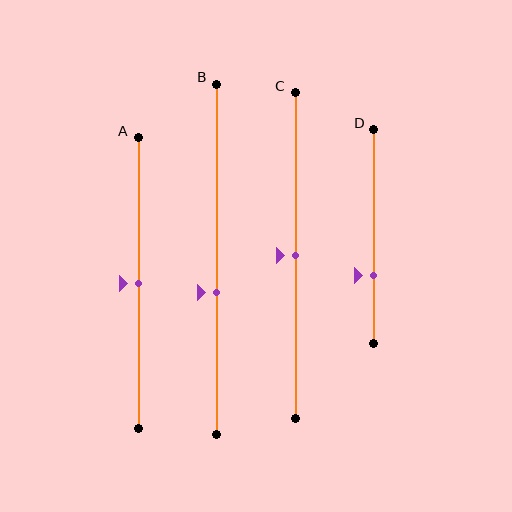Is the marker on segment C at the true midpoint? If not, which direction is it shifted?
Yes, the marker on segment C is at the true midpoint.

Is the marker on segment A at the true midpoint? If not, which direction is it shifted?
Yes, the marker on segment A is at the true midpoint.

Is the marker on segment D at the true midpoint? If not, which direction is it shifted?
No, the marker on segment D is shifted downward by about 18% of the segment length.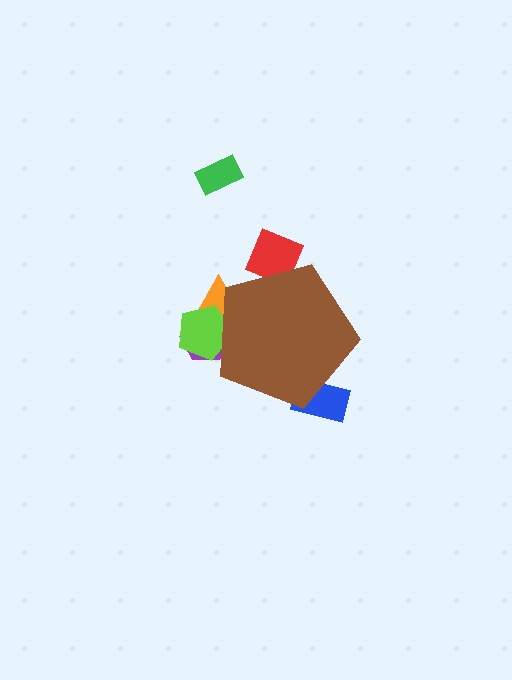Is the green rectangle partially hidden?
No, the green rectangle is fully visible.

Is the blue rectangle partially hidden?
Yes, the blue rectangle is partially hidden behind the brown pentagon.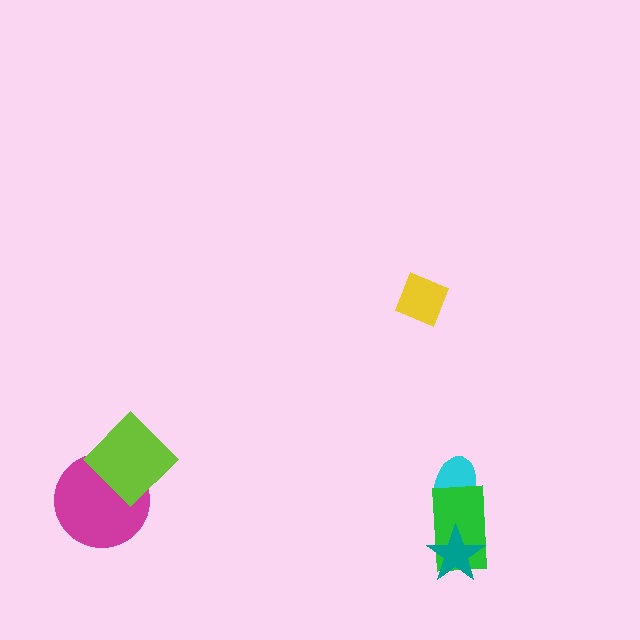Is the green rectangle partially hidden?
Yes, it is partially covered by another shape.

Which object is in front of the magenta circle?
The lime diamond is in front of the magenta circle.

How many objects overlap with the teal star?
1 object overlaps with the teal star.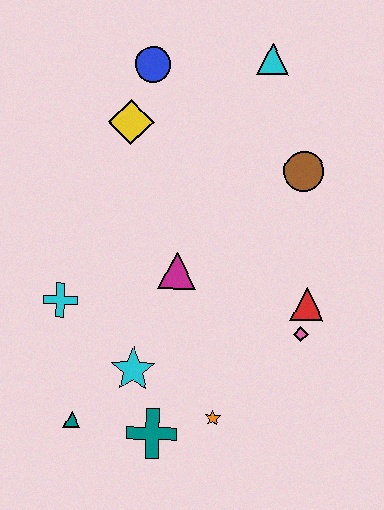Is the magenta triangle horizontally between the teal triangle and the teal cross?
No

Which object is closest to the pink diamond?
The red triangle is closest to the pink diamond.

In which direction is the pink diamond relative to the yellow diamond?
The pink diamond is below the yellow diamond.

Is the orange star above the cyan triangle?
No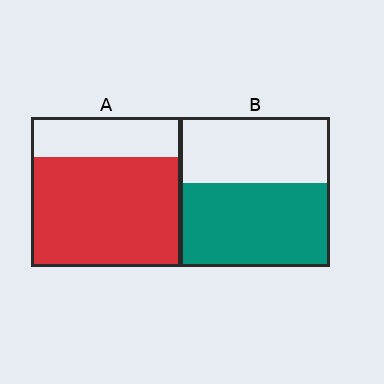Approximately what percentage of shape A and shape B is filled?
A is approximately 75% and B is approximately 55%.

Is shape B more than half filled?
Yes.